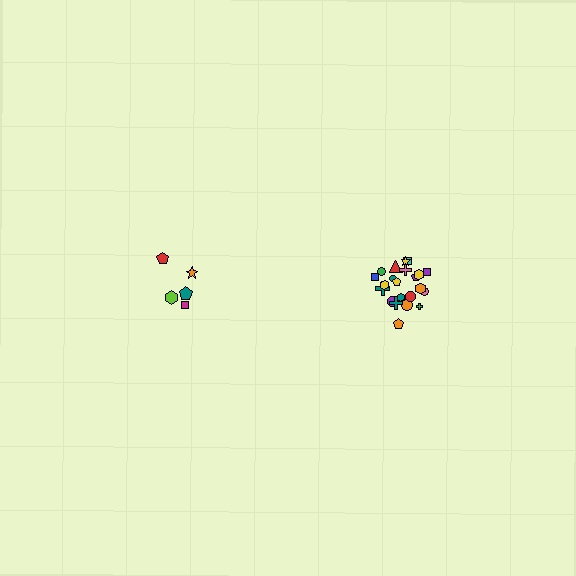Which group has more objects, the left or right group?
The right group.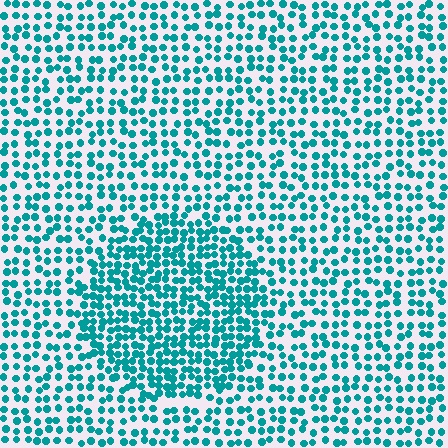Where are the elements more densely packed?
The elements are more densely packed inside the circle boundary.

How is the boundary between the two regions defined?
The boundary is defined by a change in element density (approximately 1.7x ratio). All elements are the same color, size, and shape.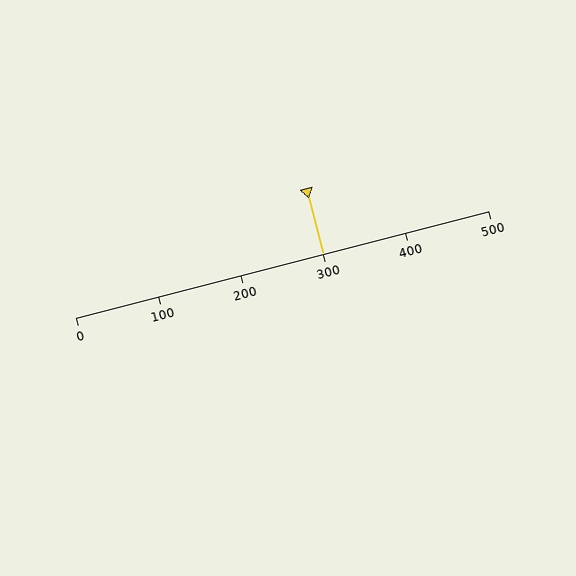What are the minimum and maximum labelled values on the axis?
The axis runs from 0 to 500.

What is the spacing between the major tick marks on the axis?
The major ticks are spaced 100 apart.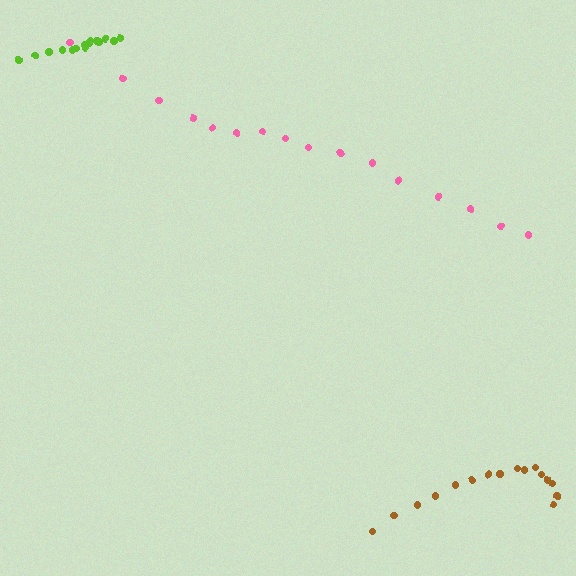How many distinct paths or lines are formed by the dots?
There are 3 distinct paths.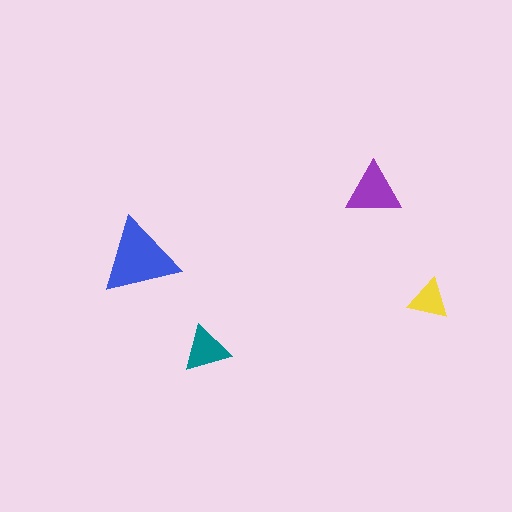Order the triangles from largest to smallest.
the blue one, the purple one, the teal one, the yellow one.